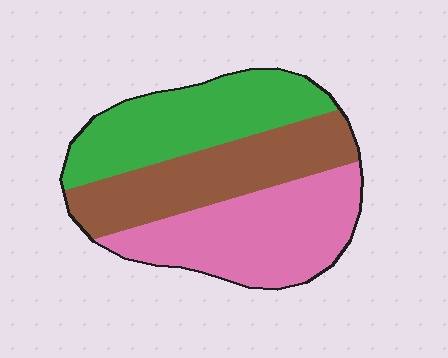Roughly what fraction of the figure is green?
Green covers roughly 30% of the figure.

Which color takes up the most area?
Pink, at roughly 35%.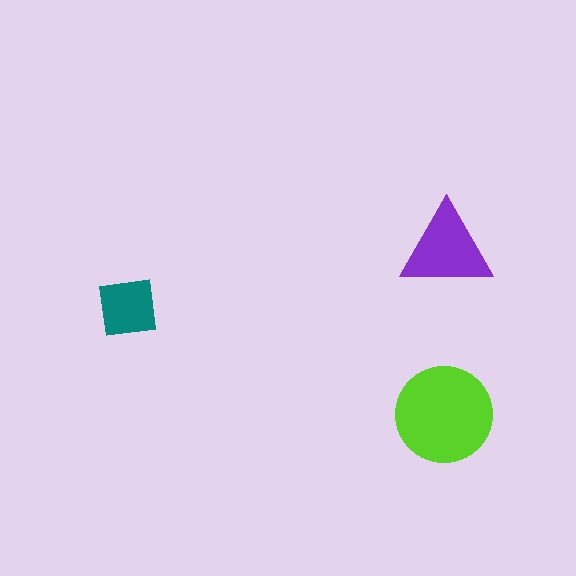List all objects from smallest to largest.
The teal square, the purple triangle, the lime circle.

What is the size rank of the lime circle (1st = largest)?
1st.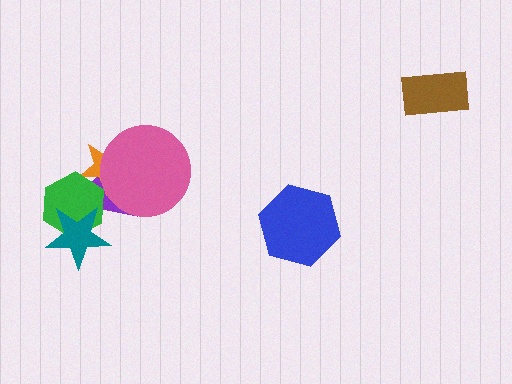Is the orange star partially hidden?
Yes, it is partially covered by another shape.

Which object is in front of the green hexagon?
The teal star is in front of the green hexagon.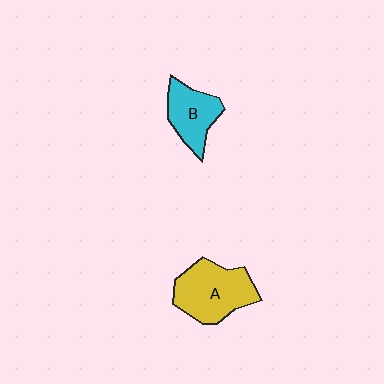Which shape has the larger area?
Shape A (yellow).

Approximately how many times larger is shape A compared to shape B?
Approximately 1.5 times.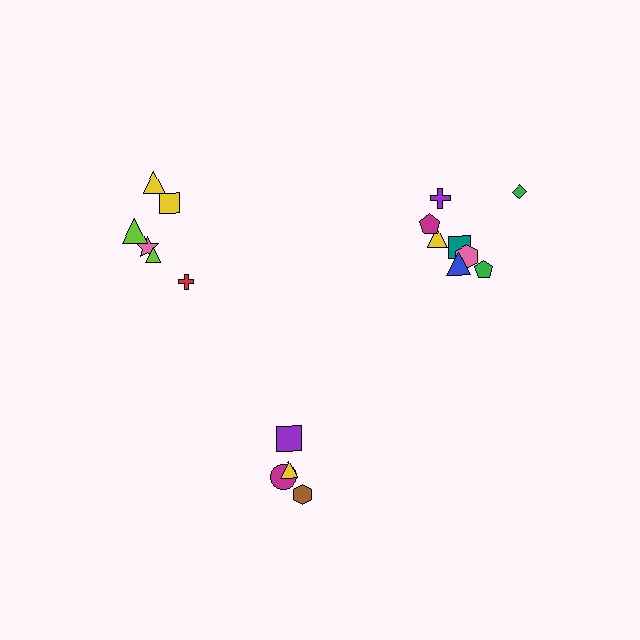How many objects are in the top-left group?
There are 6 objects.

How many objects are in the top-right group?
There are 8 objects.